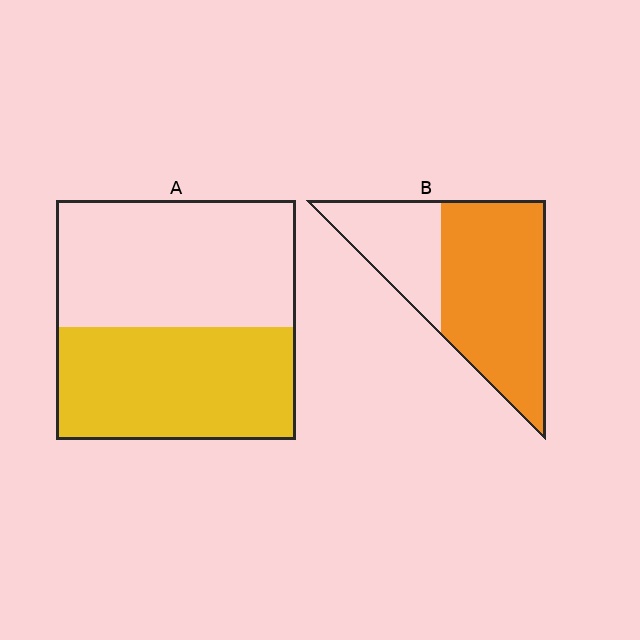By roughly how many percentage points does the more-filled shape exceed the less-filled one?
By roughly 20 percentage points (B over A).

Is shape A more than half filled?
Roughly half.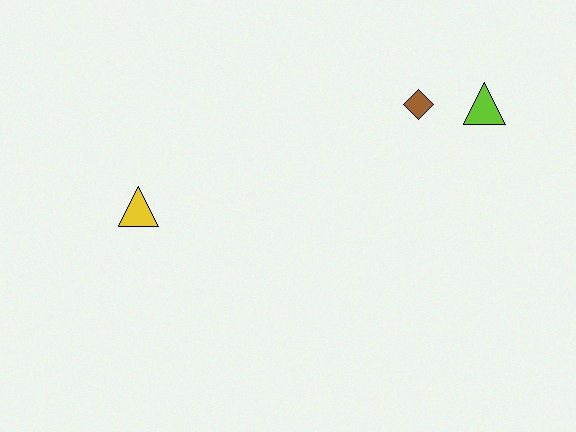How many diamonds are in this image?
There is 1 diamond.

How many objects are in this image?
There are 3 objects.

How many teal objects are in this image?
There are no teal objects.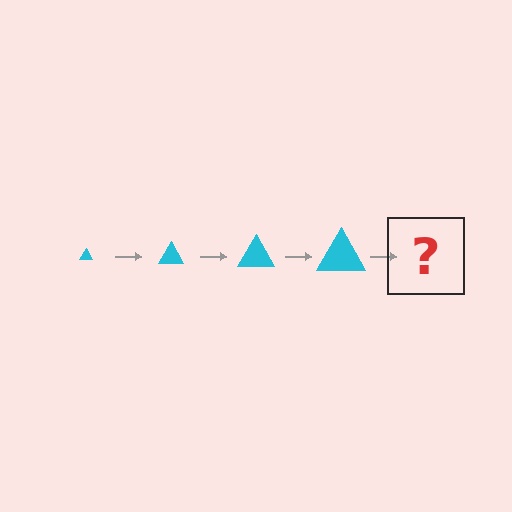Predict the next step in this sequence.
The next step is a cyan triangle, larger than the previous one.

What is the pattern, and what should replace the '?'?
The pattern is that the triangle gets progressively larger each step. The '?' should be a cyan triangle, larger than the previous one.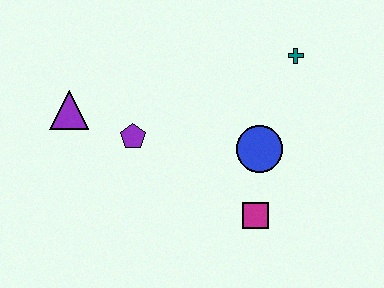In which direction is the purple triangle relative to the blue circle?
The purple triangle is to the left of the blue circle.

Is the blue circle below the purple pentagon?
Yes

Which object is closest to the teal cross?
The blue circle is closest to the teal cross.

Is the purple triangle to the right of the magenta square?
No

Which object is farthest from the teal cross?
The purple triangle is farthest from the teal cross.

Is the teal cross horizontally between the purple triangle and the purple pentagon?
No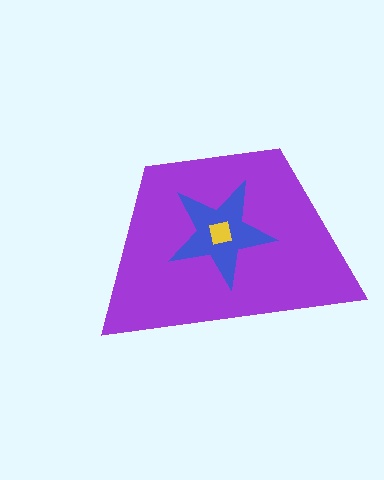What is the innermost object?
The yellow square.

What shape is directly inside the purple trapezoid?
The blue star.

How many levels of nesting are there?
3.